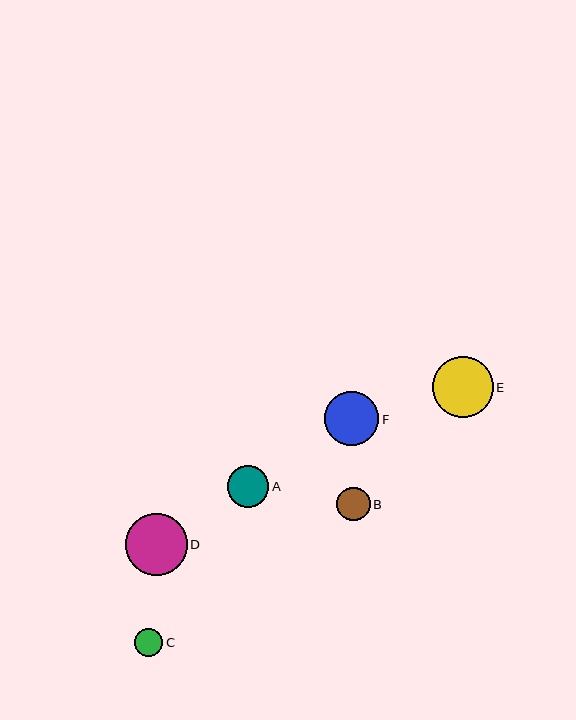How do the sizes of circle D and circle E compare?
Circle D and circle E are approximately the same size.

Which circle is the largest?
Circle D is the largest with a size of approximately 62 pixels.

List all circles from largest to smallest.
From largest to smallest: D, E, F, A, B, C.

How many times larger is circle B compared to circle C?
Circle B is approximately 1.2 times the size of circle C.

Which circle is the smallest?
Circle C is the smallest with a size of approximately 28 pixels.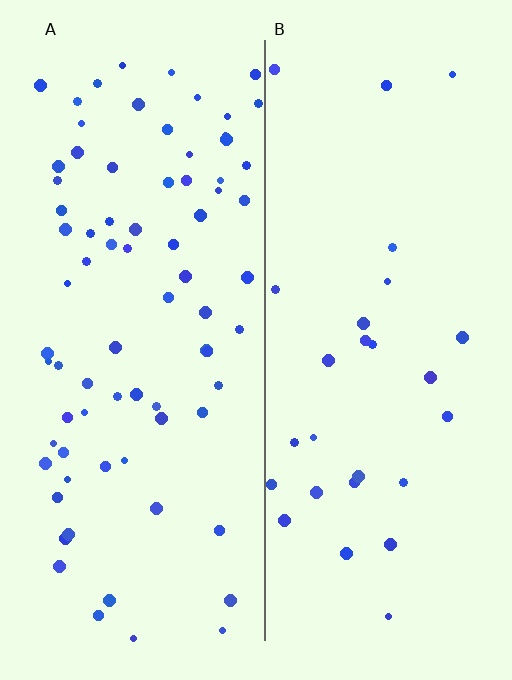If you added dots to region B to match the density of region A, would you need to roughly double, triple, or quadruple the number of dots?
Approximately triple.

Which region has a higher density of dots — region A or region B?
A (the left).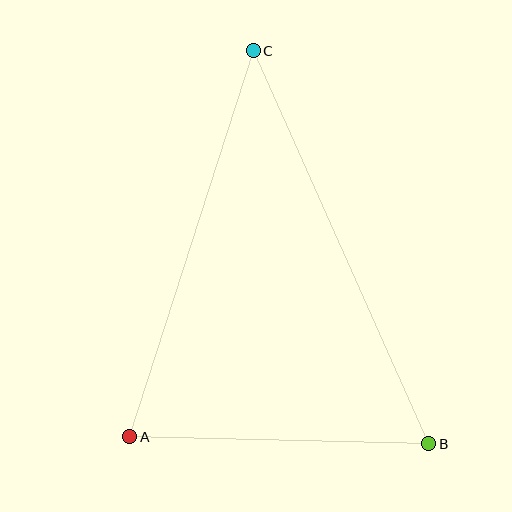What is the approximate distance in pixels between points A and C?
The distance between A and C is approximately 405 pixels.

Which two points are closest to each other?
Points A and B are closest to each other.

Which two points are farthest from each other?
Points B and C are farthest from each other.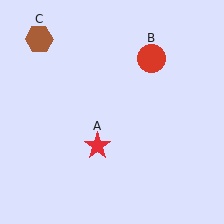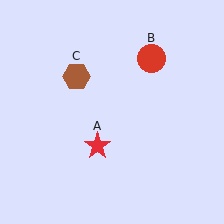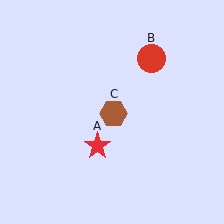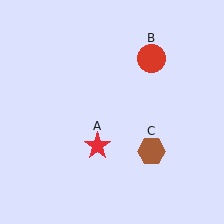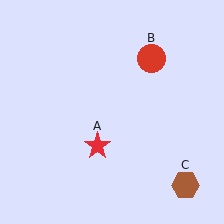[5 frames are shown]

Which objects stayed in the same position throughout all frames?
Red star (object A) and red circle (object B) remained stationary.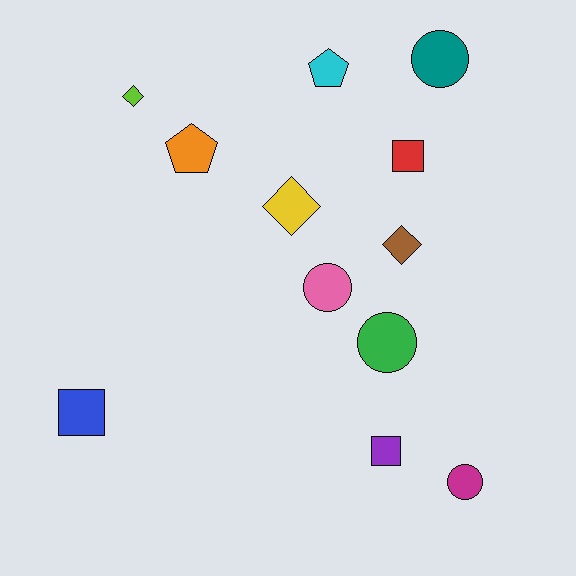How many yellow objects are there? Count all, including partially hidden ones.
There is 1 yellow object.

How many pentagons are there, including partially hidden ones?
There are 2 pentagons.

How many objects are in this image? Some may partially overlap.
There are 12 objects.